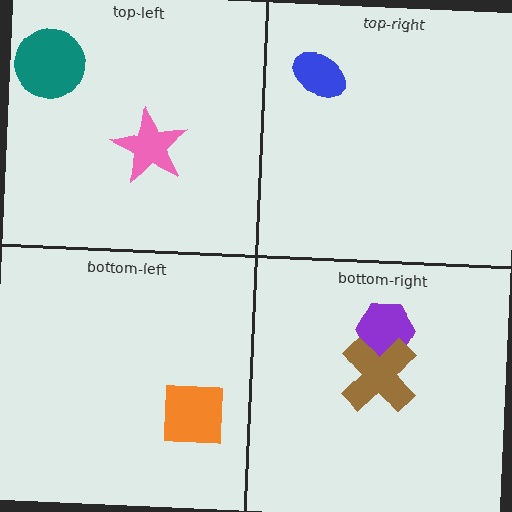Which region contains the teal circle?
The top-left region.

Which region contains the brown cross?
The bottom-right region.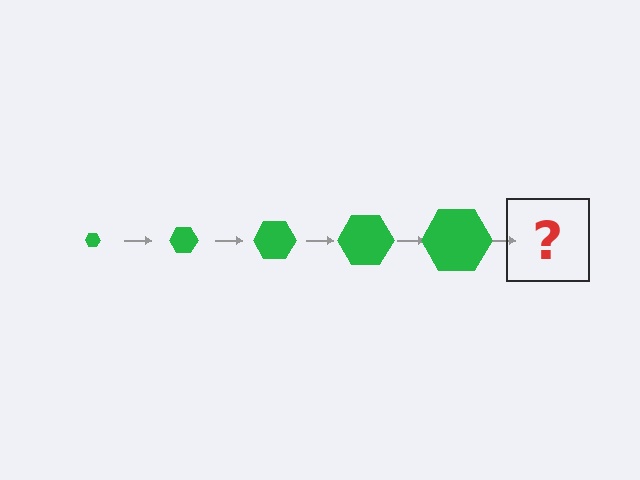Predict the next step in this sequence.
The next step is a green hexagon, larger than the previous one.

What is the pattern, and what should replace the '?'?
The pattern is that the hexagon gets progressively larger each step. The '?' should be a green hexagon, larger than the previous one.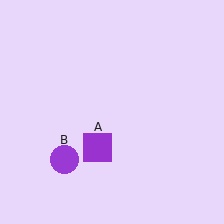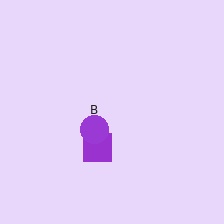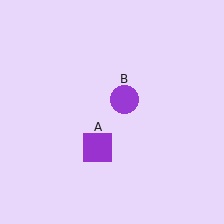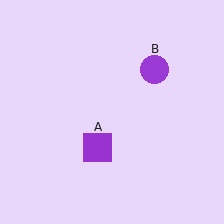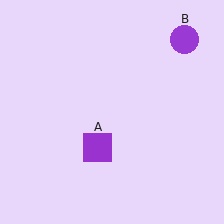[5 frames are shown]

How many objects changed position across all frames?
1 object changed position: purple circle (object B).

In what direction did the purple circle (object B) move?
The purple circle (object B) moved up and to the right.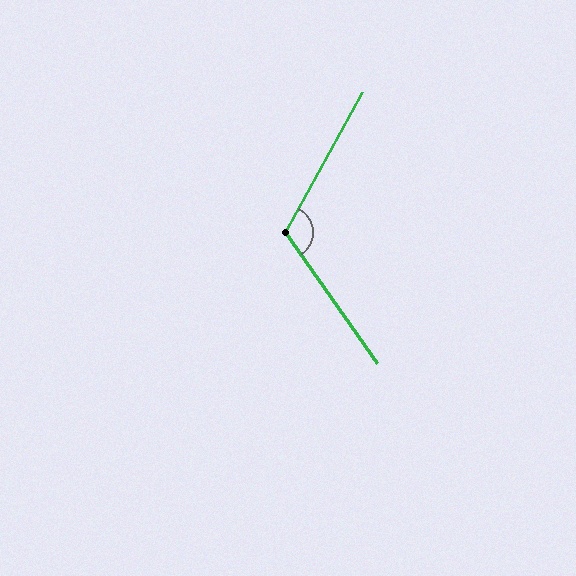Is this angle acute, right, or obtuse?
It is obtuse.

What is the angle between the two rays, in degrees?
Approximately 117 degrees.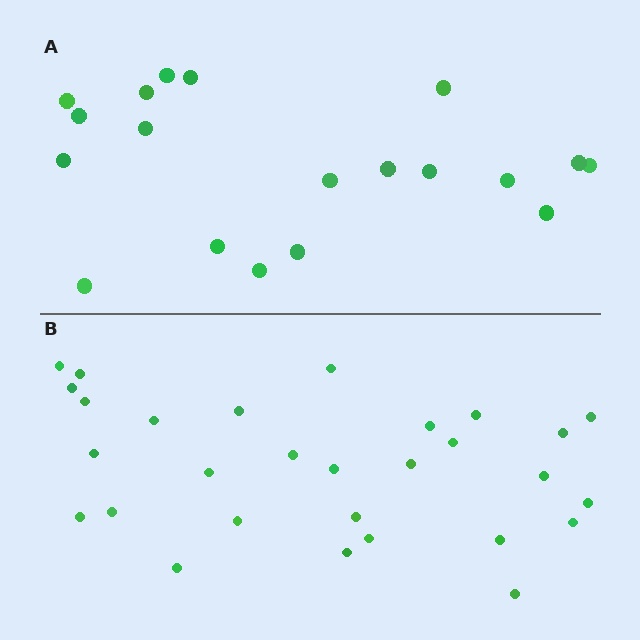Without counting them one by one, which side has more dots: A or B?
Region B (the bottom region) has more dots.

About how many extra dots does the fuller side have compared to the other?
Region B has roughly 10 or so more dots than region A.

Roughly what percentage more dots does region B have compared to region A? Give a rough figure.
About 55% more.